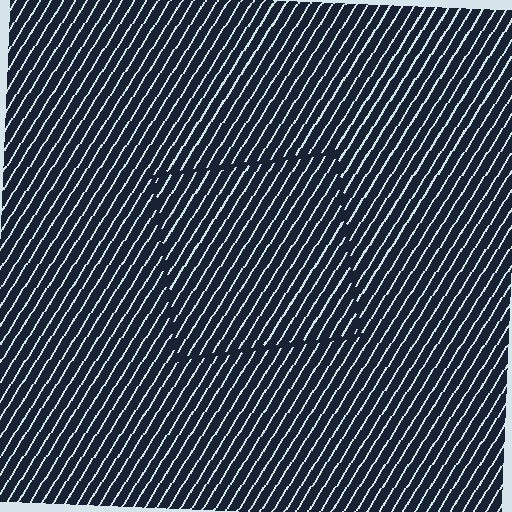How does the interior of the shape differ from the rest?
The interior of the shape contains the same grating, shifted by half a period — the contour is defined by the phase discontinuity where line-ends from the inner and outer gratings abut.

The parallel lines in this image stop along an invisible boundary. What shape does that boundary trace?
An illusory square. The interior of the shape contains the same grating, shifted by half a period — the contour is defined by the phase discontinuity where line-ends from the inner and outer gratings abut.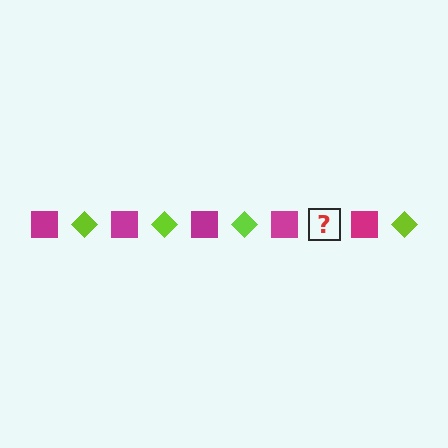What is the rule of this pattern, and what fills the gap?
The rule is that the pattern alternates between magenta square and lime diamond. The gap should be filled with a lime diamond.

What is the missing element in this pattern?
The missing element is a lime diamond.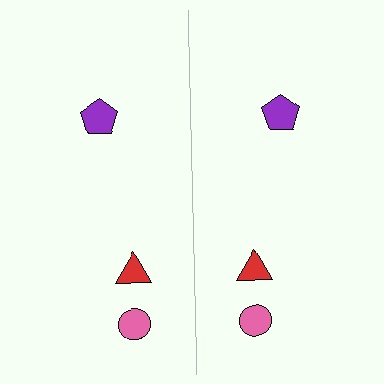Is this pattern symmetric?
Yes, this pattern has bilateral (reflection) symmetry.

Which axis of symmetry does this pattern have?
The pattern has a vertical axis of symmetry running through the center of the image.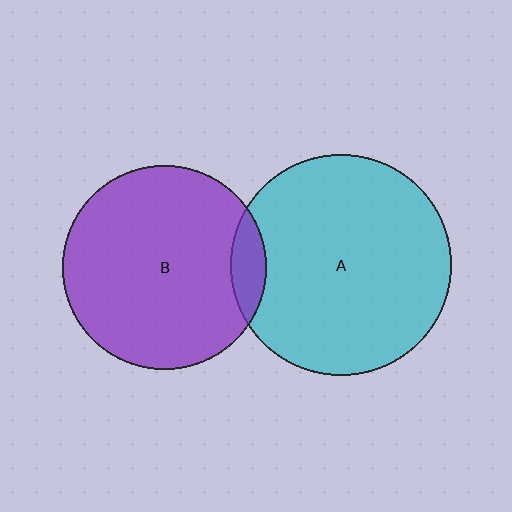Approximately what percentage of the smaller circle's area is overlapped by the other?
Approximately 10%.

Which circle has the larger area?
Circle A (cyan).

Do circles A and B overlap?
Yes.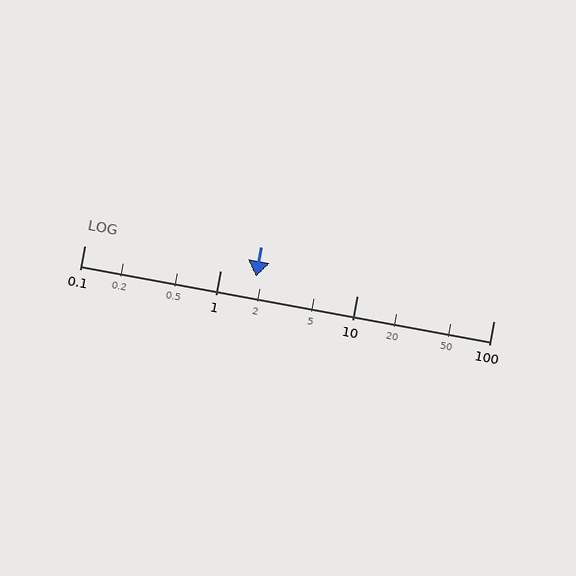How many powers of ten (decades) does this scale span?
The scale spans 3 decades, from 0.1 to 100.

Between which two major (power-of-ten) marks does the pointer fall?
The pointer is between 1 and 10.